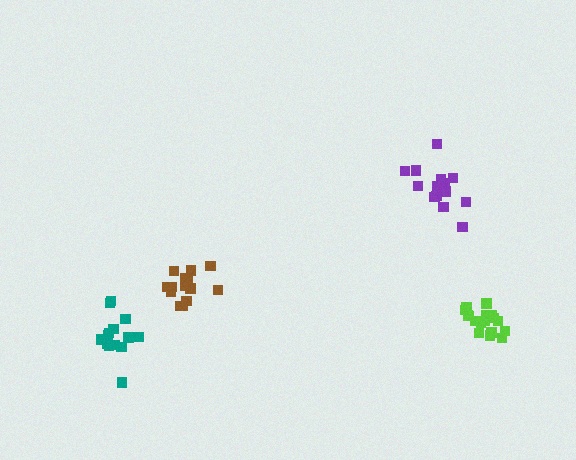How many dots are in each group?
Group 1: 14 dots, Group 2: 14 dots, Group 3: 14 dots, Group 4: 17 dots (59 total).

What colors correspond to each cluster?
The clusters are colored: purple, brown, teal, lime.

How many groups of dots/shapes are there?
There are 4 groups.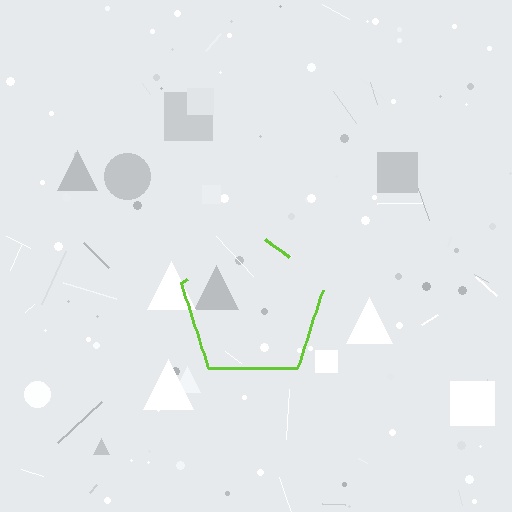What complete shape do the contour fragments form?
The contour fragments form a pentagon.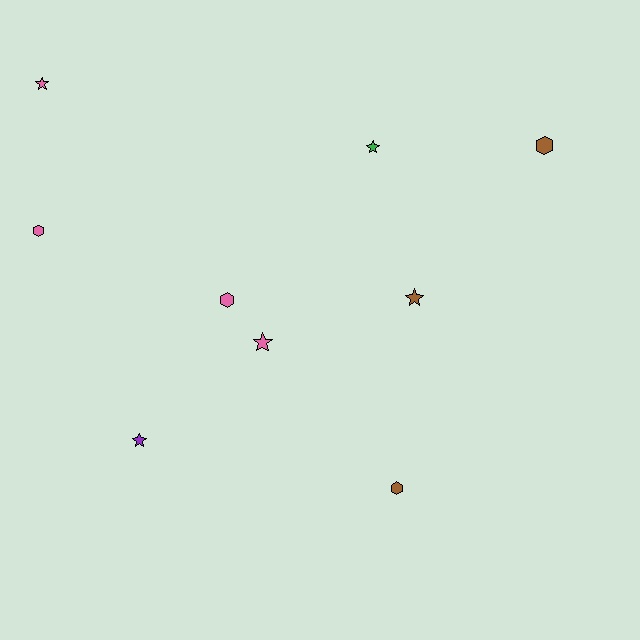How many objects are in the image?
There are 9 objects.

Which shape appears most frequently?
Star, with 5 objects.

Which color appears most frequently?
Pink, with 4 objects.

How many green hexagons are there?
There are no green hexagons.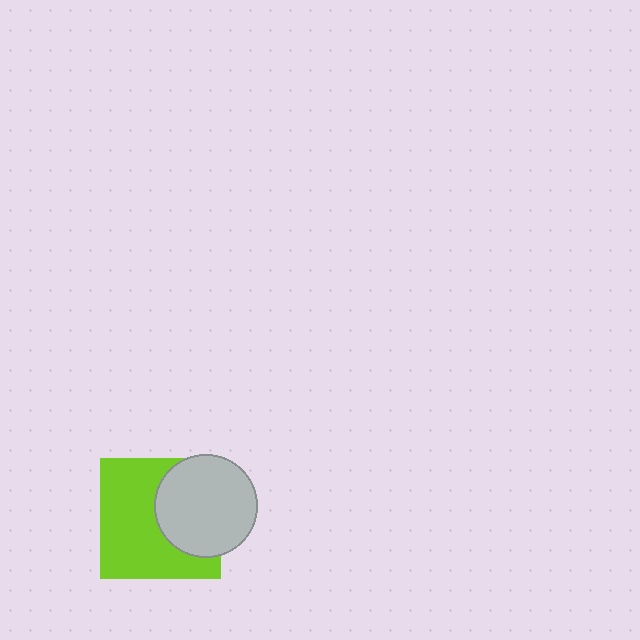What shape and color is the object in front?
The object in front is a light gray circle.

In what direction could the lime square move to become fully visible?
The lime square could move left. That would shift it out from behind the light gray circle entirely.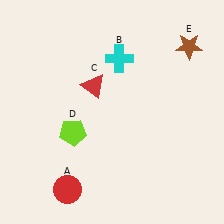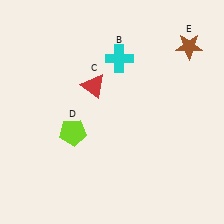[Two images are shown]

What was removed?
The red circle (A) was removed in Image 2.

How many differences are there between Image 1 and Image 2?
There is 1 difference between the two images.